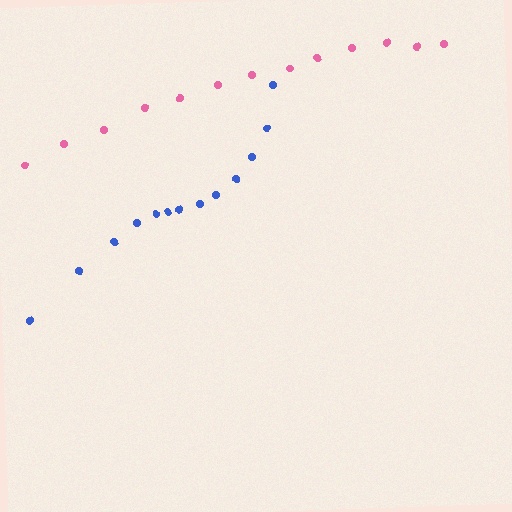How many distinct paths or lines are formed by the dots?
There are 2 distinct paths.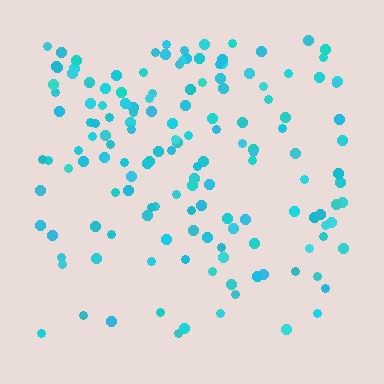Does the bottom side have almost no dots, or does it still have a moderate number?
Still a moderate number, just noticeably fewer than the top.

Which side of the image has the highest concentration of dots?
The top.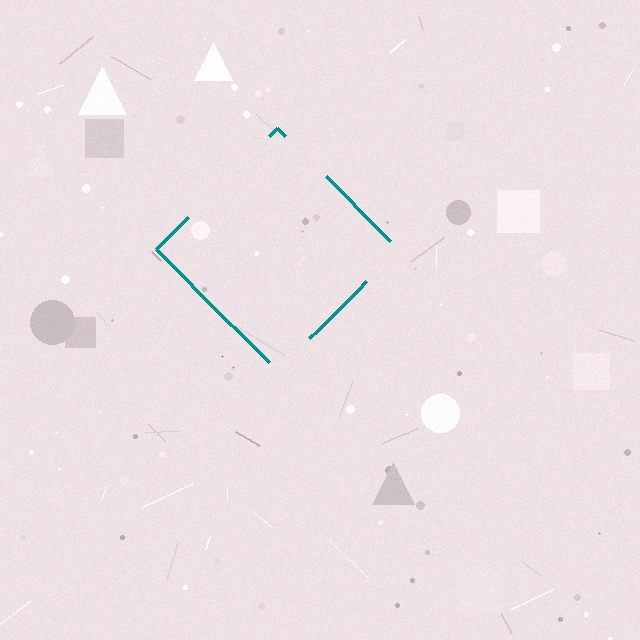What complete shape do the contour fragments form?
The contour fragments form a diamond.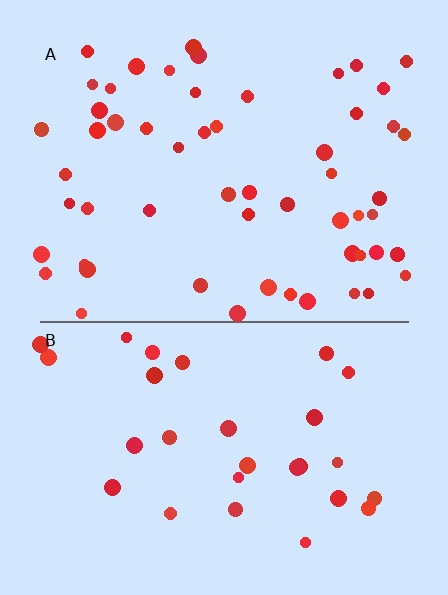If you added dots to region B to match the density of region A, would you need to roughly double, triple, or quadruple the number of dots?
Approximately double.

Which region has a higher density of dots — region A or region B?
A (the top).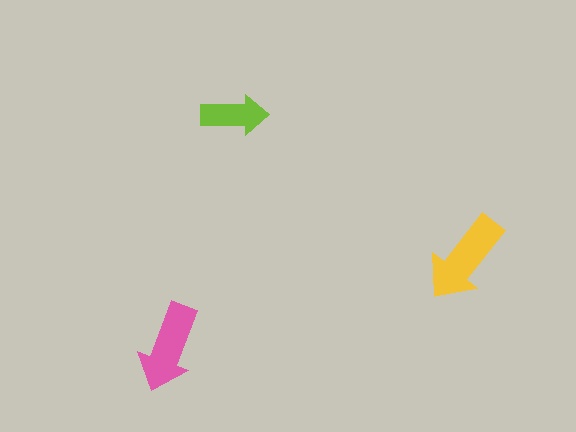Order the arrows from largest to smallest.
the yellow one, the pink one, the lime one.